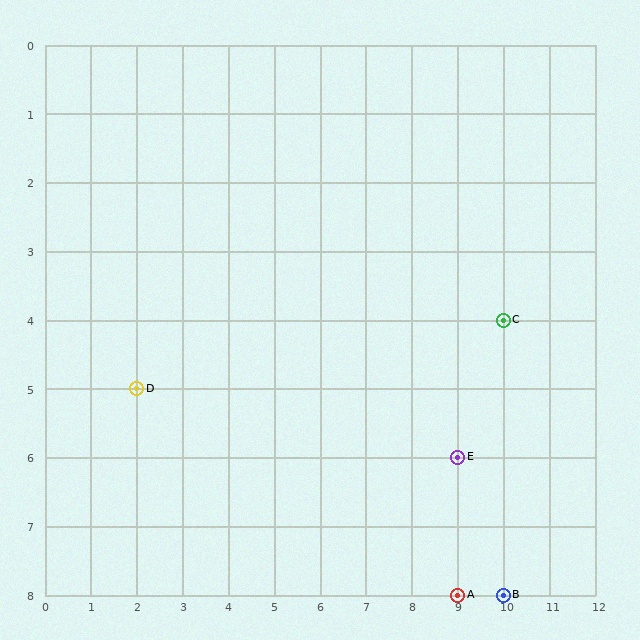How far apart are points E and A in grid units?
Points E and A are 2 rows apart.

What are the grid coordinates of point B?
Point B is at grid coordinates (10, 8).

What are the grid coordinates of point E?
Point E is at grid coordinates (9, 6).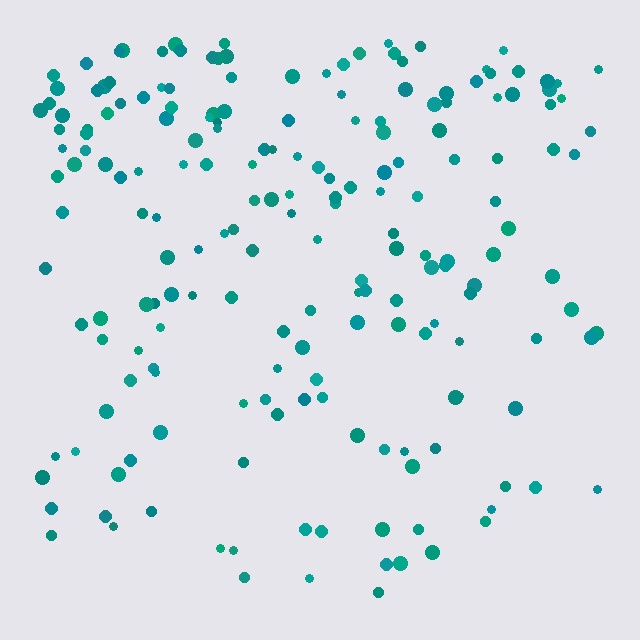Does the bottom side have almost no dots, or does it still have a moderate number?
Still a moderate number, just noticeably fewer than the top.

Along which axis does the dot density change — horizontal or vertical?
Vertical.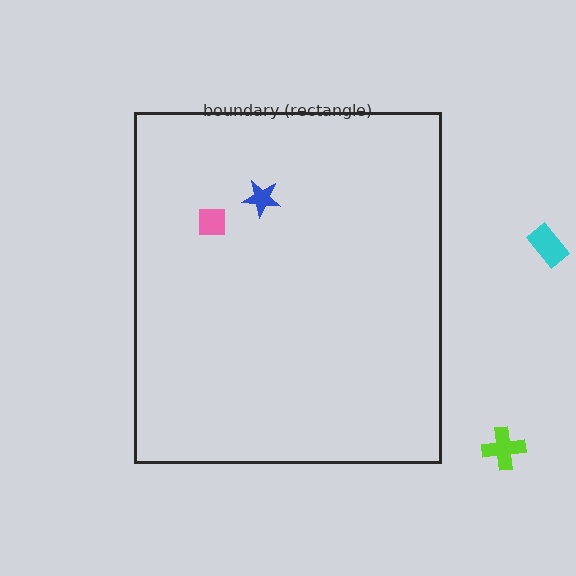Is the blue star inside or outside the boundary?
Inside.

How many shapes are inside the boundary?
2 inside, 2 outside.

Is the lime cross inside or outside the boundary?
Outside.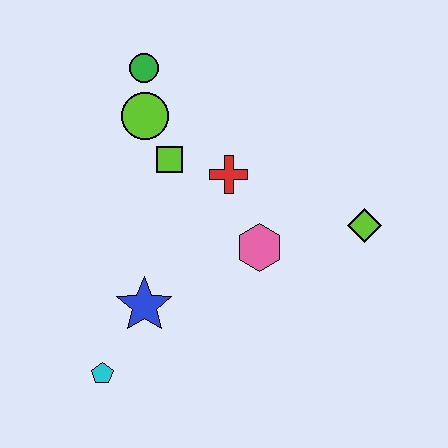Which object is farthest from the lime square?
The cyan pentagon is farthest from the lime square.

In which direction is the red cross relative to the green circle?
The red cross is below the green circle.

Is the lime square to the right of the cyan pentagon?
Yes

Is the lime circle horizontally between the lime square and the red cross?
No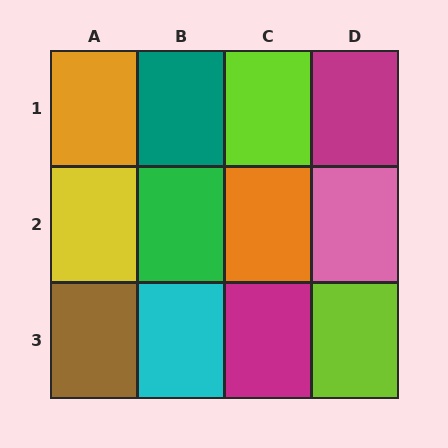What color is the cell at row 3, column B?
Cyan.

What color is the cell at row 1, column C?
Lime.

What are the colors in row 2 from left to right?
Yellow, green, orange, pink.